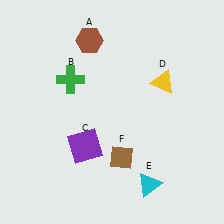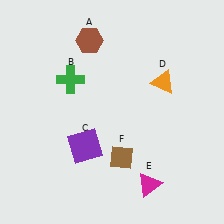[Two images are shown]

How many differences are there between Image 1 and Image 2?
There are 2 differences between the two images.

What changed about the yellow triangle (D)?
In Image 1, D is yellow. In Image 2, it changed to orange.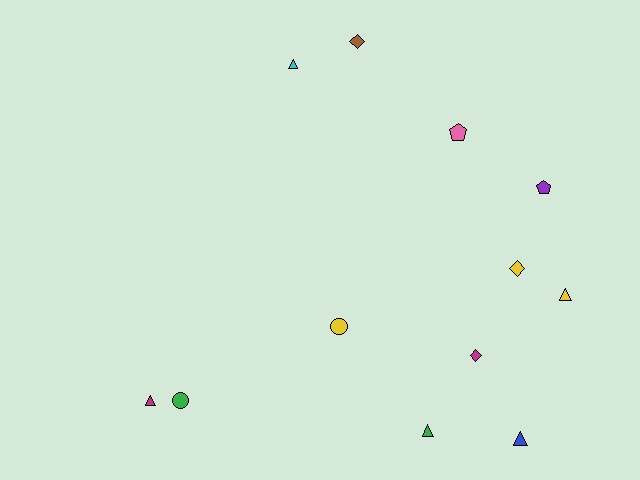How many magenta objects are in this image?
There are 2 magenta objects.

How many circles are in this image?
There are 2 circles.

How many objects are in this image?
There are 12 objects.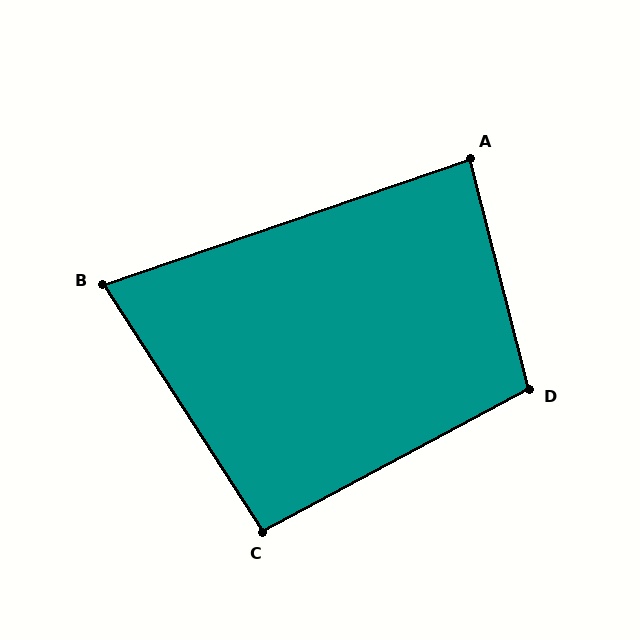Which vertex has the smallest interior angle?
B, at approximately 76 degrees.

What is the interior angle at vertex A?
Approximately 85 degrees (approximately right).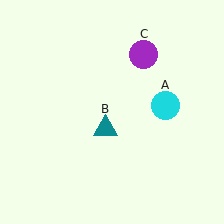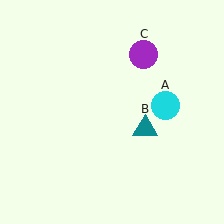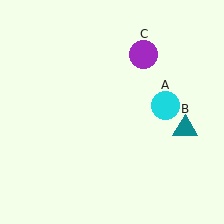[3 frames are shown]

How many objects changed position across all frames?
1 object changed position: teal triangle (object B).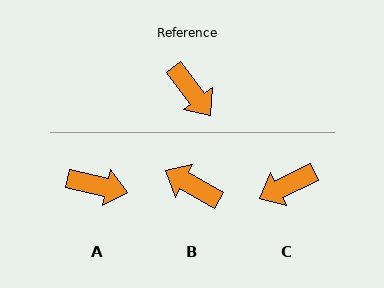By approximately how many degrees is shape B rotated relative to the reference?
Approximately 156 degrees clockwise.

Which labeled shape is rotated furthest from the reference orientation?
B, about 156 degrees away.